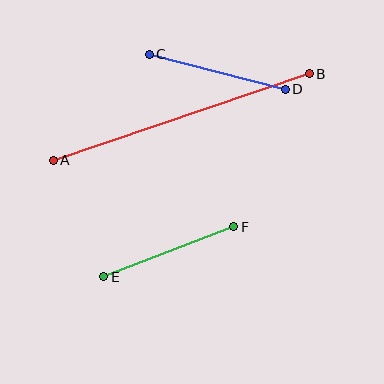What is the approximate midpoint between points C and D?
The midpoint is at approximately (217, 72) pixels.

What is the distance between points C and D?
The distance is approximately 141 pixels.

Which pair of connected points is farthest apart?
Points A and B are farthest apart.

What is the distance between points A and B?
The distance is approximately 270 pixels.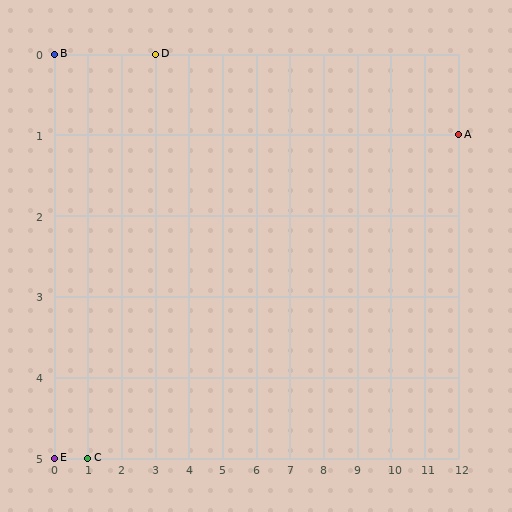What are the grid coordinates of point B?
Point B is at grid coordinates (0, 0).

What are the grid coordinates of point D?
Point D is at grid coordinates (3, 0).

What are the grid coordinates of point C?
Point C is at grid coordinates (1, 5).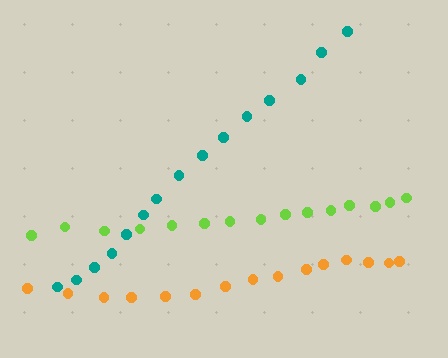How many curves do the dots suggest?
There are 3 distinct paths.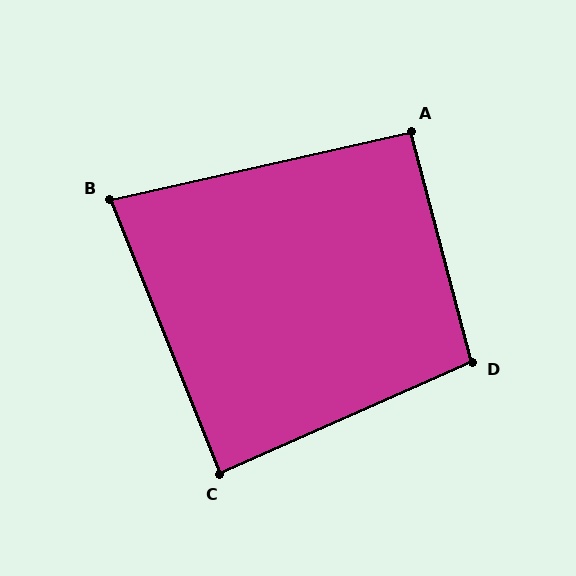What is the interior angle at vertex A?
Approximately 92 degrees (approximately right).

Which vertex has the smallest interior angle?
B, at approximately 81 degrees.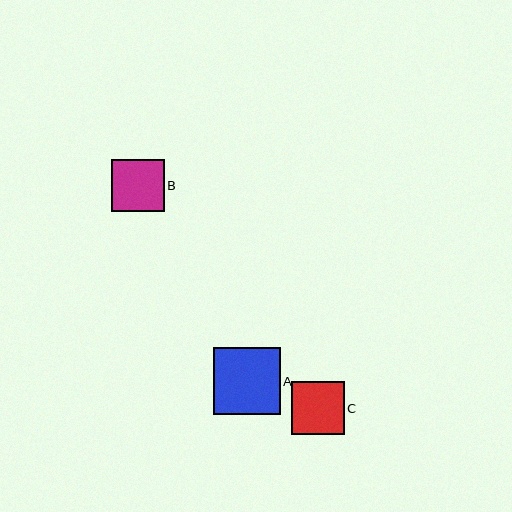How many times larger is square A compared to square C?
Square A is approximately 1.3 times the size of square C.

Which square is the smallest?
Square B is the smallest with a size of approximately 52 pixels.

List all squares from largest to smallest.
From largest to smallest: A, C, B.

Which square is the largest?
Square A is the largest with a size of approximately 67 pixels.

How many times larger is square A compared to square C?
Square A is approximately 1.3 times the size of square C.